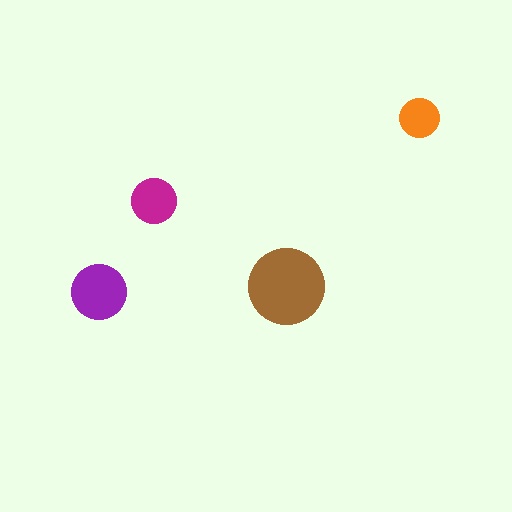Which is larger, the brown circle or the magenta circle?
The brown one.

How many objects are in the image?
There are 4 objects in the image.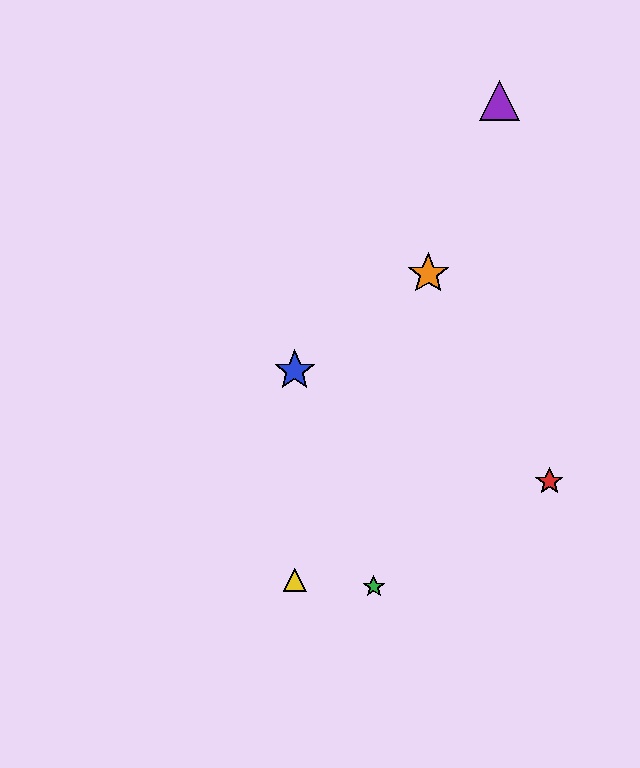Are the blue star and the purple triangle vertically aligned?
No, the blue star is at x≈295 and the purple triangle is at x≈499.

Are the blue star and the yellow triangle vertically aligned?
Yes, both are at x≈295.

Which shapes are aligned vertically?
The blue star, the yellow triangle are aligned vertically.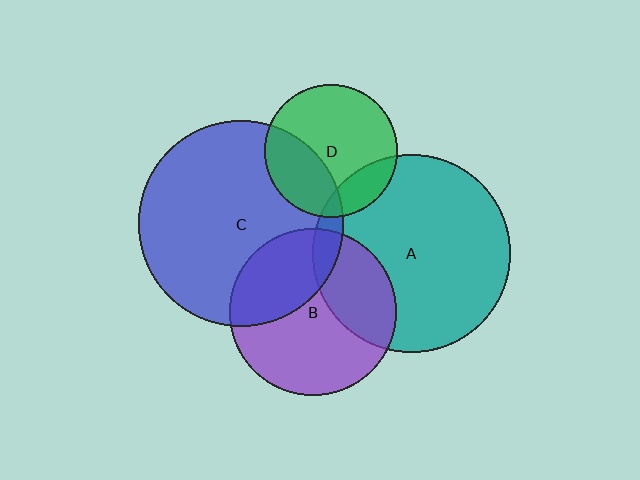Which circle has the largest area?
Circle C (blue).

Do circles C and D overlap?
Yes.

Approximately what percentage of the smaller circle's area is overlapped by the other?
Approximately 30%.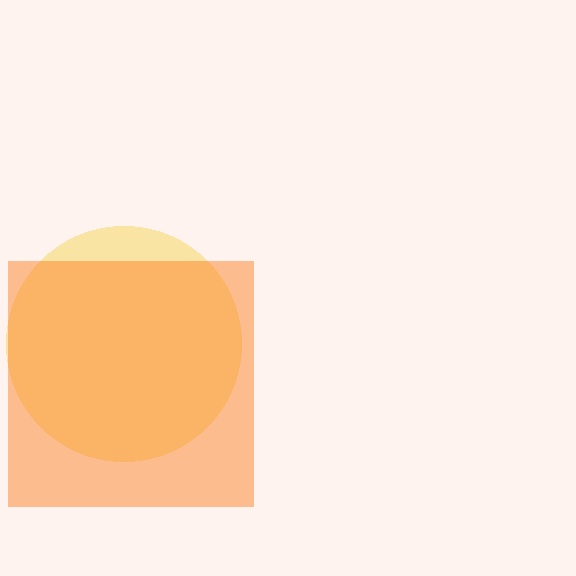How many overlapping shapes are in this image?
There are 2 overlapping shapes in the image.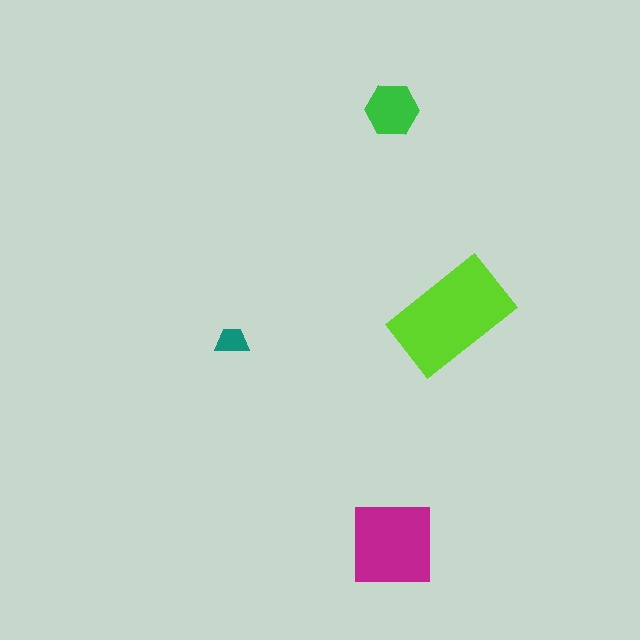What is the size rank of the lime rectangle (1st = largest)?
1st.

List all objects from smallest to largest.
The teal trapezoid, the green hexagon, the magenta square, the lime rectangle.